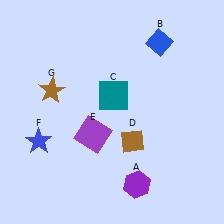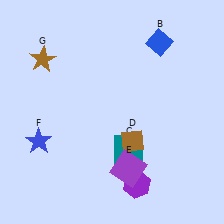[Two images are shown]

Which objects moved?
The objects that moved are: the teal square (C), the purple square (E), the brown star (G).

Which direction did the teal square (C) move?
The teal square (C) moved down.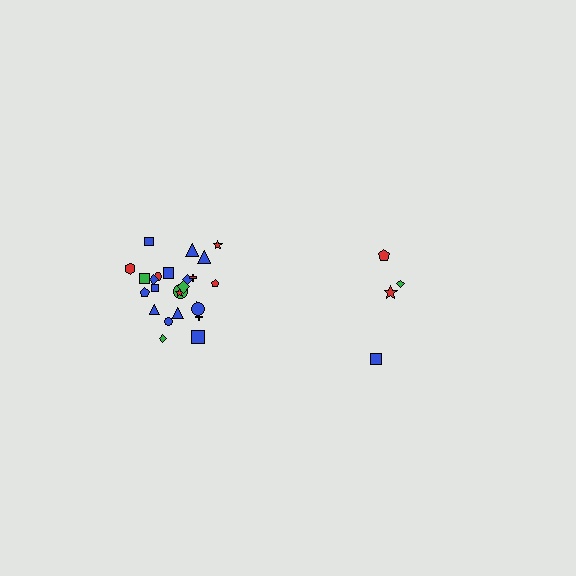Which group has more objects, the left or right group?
The left group.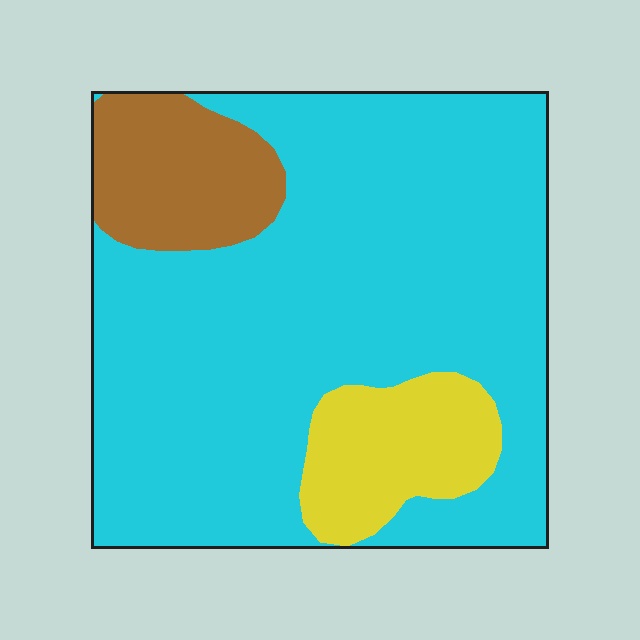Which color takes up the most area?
Cyan, at roughly 75%.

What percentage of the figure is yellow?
Yellow covers about 10% of the figure.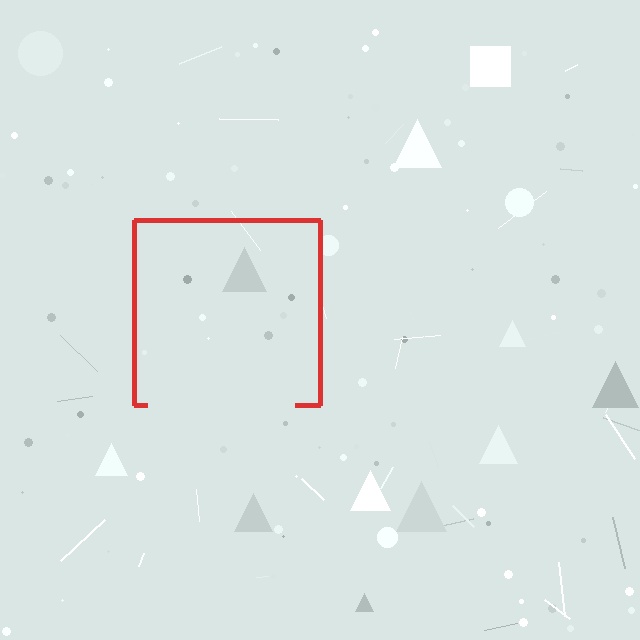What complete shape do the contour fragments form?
The contour fragments form a square.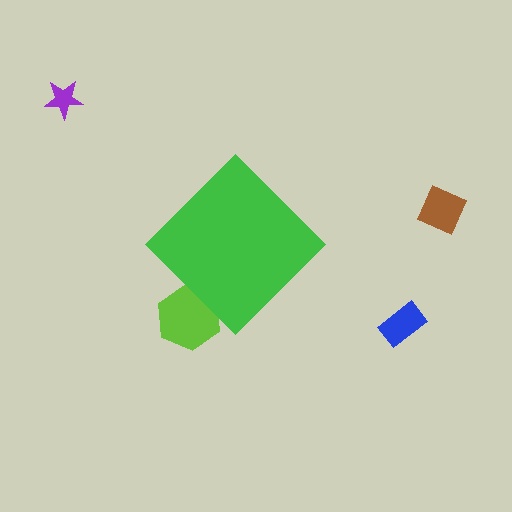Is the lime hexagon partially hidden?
Yes, the lime hexagon is partially hidden behind the green diamond.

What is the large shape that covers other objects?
A green diamond.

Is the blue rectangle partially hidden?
No, the blue rectangle is fully visible.